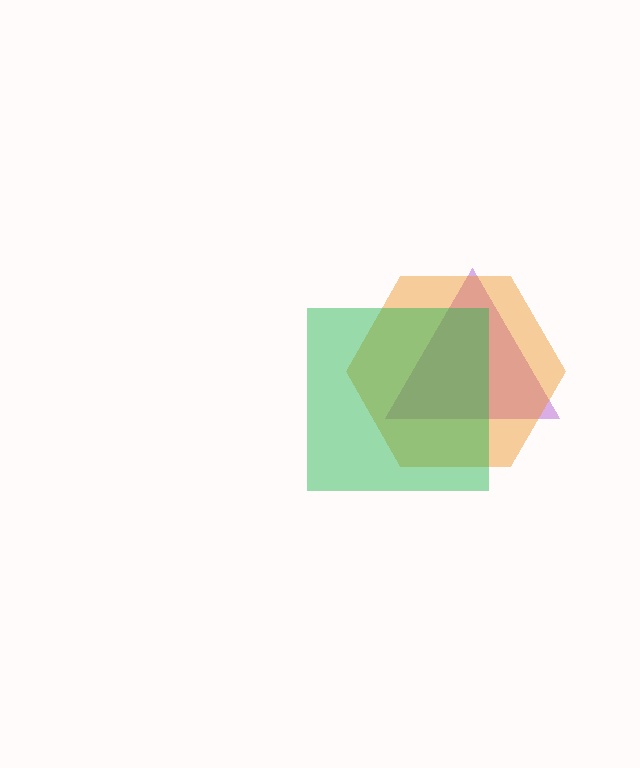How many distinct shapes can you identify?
There are 3 distinct shapes: a purple triangle, an orange hexagon, a green square.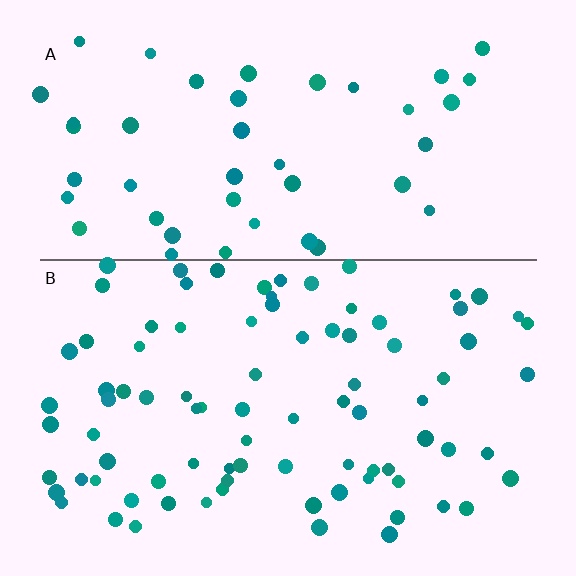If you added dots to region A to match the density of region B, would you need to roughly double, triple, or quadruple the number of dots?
Approximately double.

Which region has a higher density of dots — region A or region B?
B (the bottom).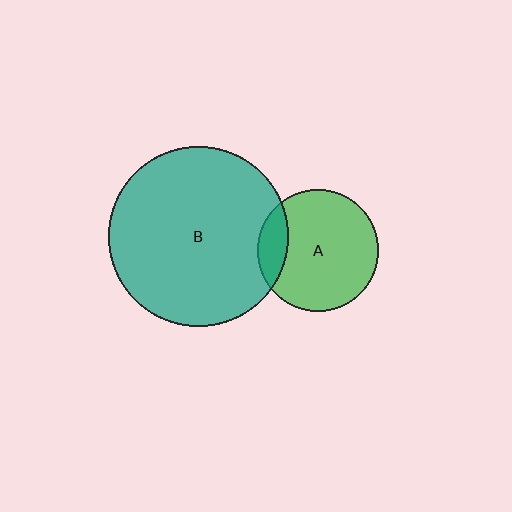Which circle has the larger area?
Circle B (teal).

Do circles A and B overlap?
Yes.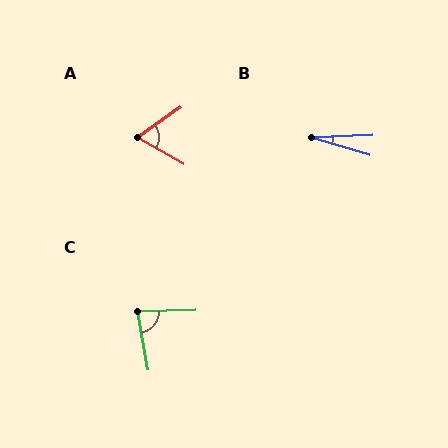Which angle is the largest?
C, at approximately 81 degrees.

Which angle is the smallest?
B, at approximately 19 degrees.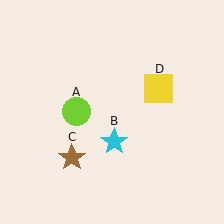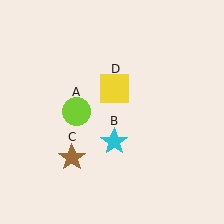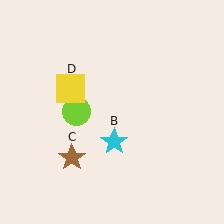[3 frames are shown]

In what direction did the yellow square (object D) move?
The yellow square (object D) moved left.